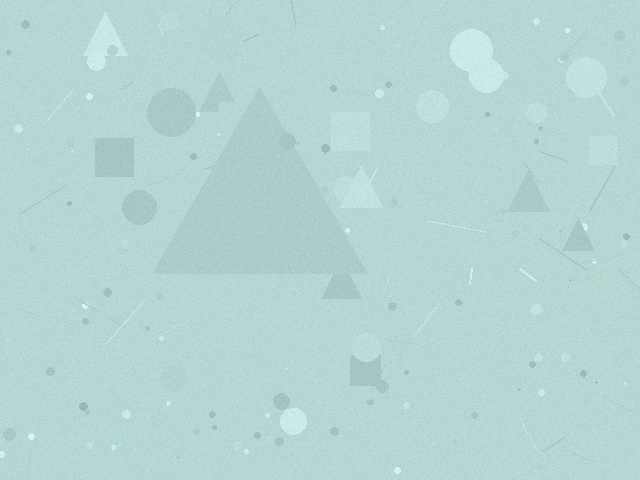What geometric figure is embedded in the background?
A triangle is embedded in the background.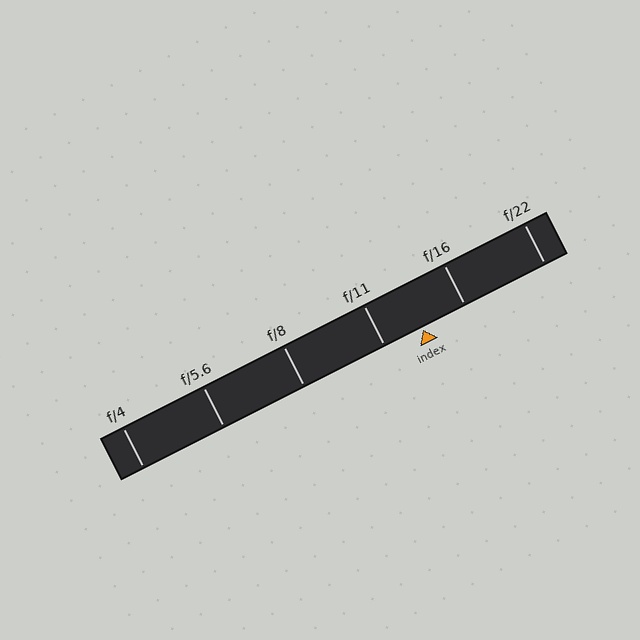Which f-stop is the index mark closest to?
The index mark is closest to f/11.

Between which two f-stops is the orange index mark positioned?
The index mark is between f/11 and f/16.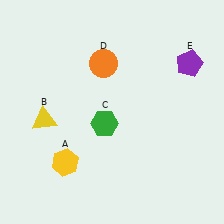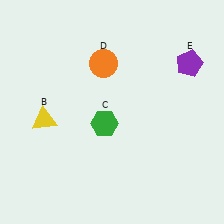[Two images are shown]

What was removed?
The yellow hexagon (A) was removed in Image 2.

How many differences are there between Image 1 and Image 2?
There is 1 difference between the two images.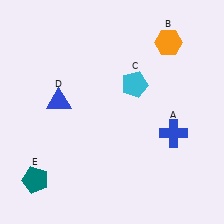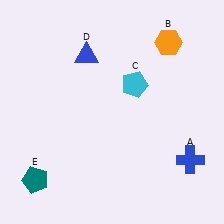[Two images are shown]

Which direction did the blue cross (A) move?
The blue cross (A) moved down.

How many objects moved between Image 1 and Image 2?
2 objects moved between the two images.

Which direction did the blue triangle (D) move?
The blue triangle (D) moved up.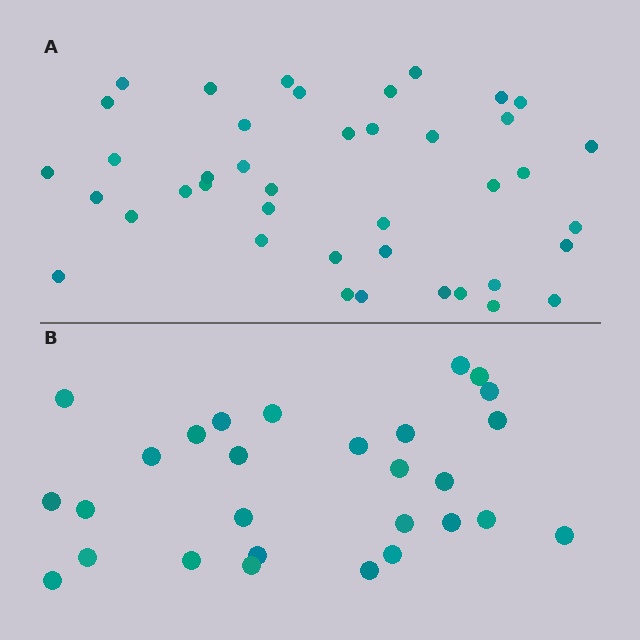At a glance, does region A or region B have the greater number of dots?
Region A (the top region) has more dots.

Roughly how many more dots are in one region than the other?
Region A has approximately 15 more dots than region B.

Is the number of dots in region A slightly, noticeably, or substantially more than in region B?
Region A has substantially more. The ratio is roughly 1.5 to 1.